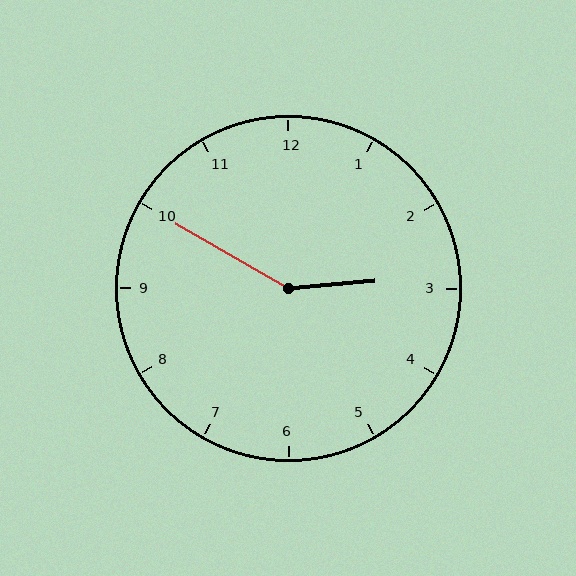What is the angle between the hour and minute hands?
Approximately 145 degrees.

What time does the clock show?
2:50.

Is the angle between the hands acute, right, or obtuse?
It is obtuse.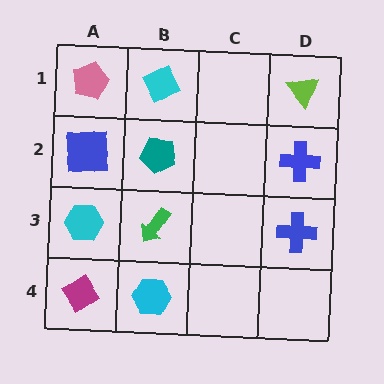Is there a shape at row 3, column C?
No, that cell is empty.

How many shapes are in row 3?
3 shapes.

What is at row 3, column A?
A cyan hexagon.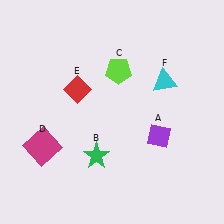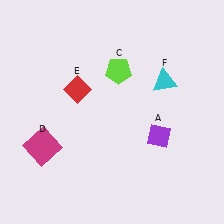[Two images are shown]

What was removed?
The green star (B) was removed in Image 2.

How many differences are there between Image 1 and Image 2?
There is 1 difference between the two images.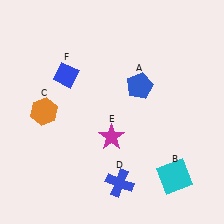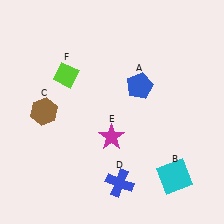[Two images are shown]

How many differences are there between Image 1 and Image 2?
There are 2 differences between the two images.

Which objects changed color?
C changed from orange to brown. F changed from blue to lime.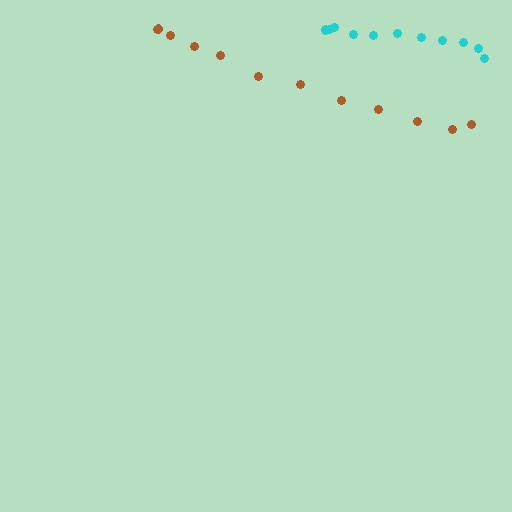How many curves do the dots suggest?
There are 2 distinct paths.